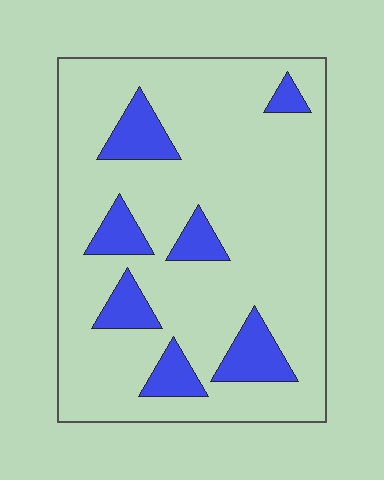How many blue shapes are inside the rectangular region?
7.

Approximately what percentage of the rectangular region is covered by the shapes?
Approximately 15%.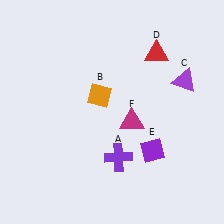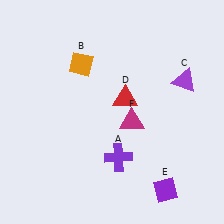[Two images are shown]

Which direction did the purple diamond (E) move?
The purple diamond (E) moved down.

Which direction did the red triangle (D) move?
The red triangle (D) moved down.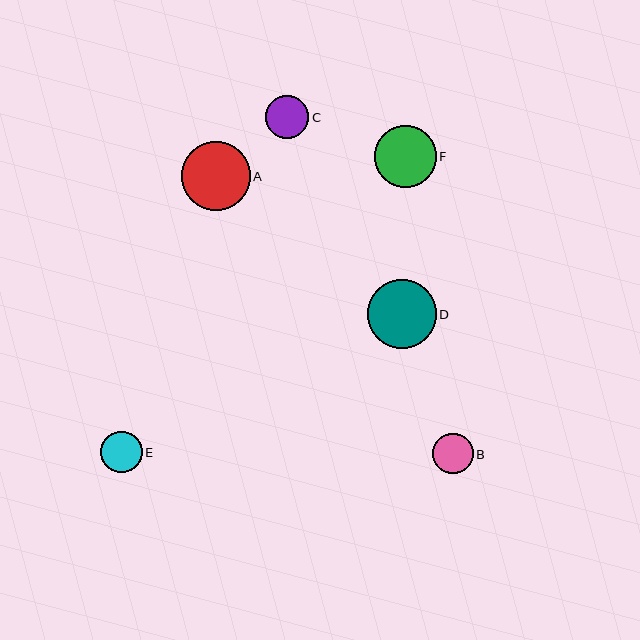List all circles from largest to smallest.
From largest to smallest: A, D, F, C, E, B.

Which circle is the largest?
Circle A is the largest with a size of approximately 69 pixels.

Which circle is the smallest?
Circle B is the smallest with a size of approximately 41 pixels.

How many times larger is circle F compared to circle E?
Circle F is approximately 1.5 times the size of circle E.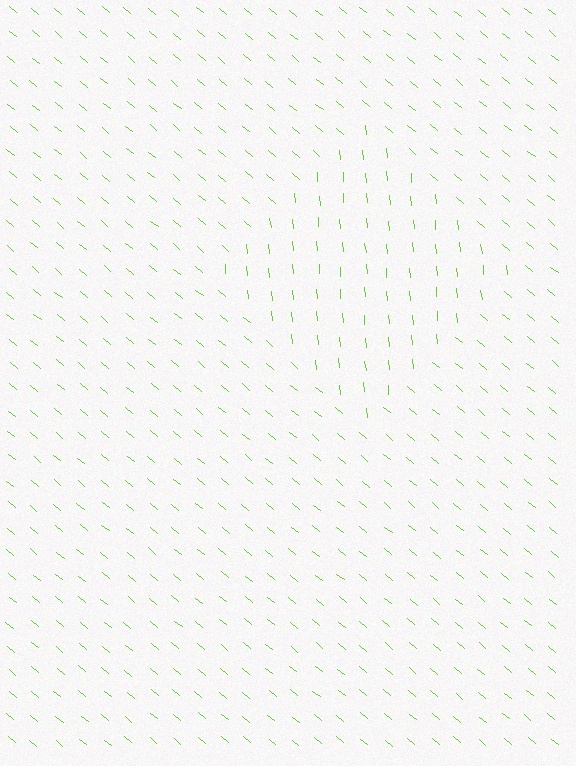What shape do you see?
I see a diamond.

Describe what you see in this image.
The image is filled with small lime line segments. A diamond region in the image has lines oriented differently from the surrounding lines, creating a visible texture boundary.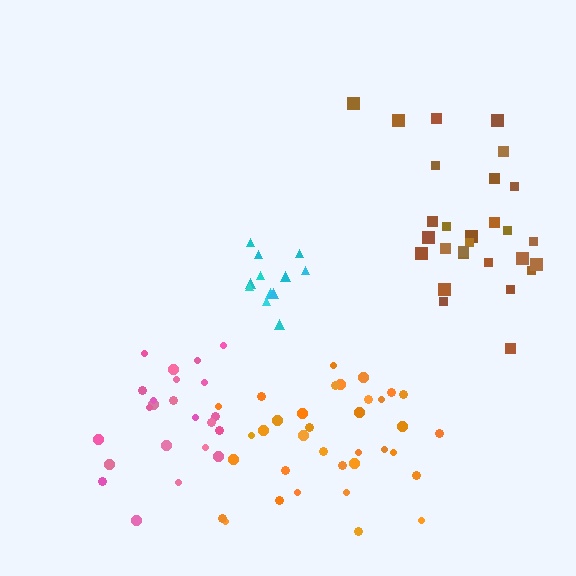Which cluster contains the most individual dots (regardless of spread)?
Orange (35).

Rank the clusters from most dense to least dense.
cyan, pink, orange, brown.